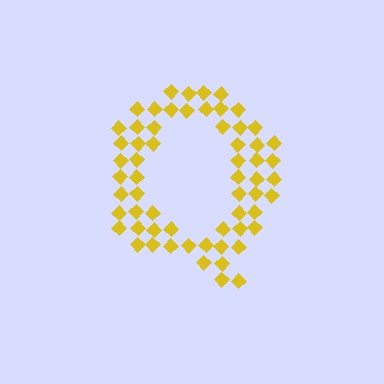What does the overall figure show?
The overall figure shows the letter Q.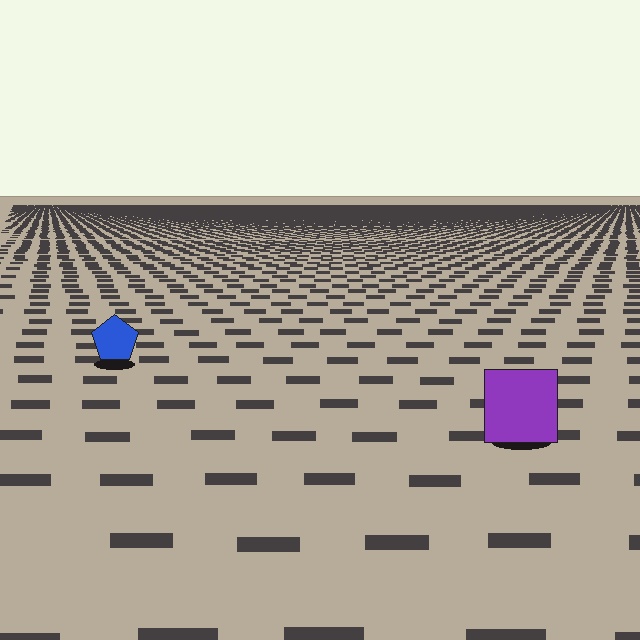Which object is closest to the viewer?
The purple square is closest. The texture marks near it are larger and more spread out.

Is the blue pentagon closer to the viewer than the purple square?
No. The purple square is closer — you can tell from the texture gradient: the ground texture is coarser near it.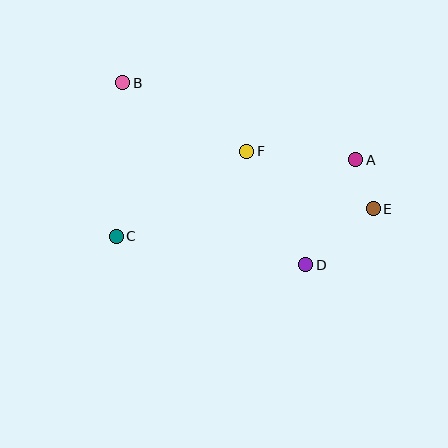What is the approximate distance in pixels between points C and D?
The distance between C and D is approximately 192 pixels.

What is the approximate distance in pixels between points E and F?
The distance between E and F is approximately 139 pixels.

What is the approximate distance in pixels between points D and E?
The distance between D and E is approximately 87 pixels.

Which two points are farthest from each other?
Points B and E are farthest from each other.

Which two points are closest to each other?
Points A and E are closest to each other.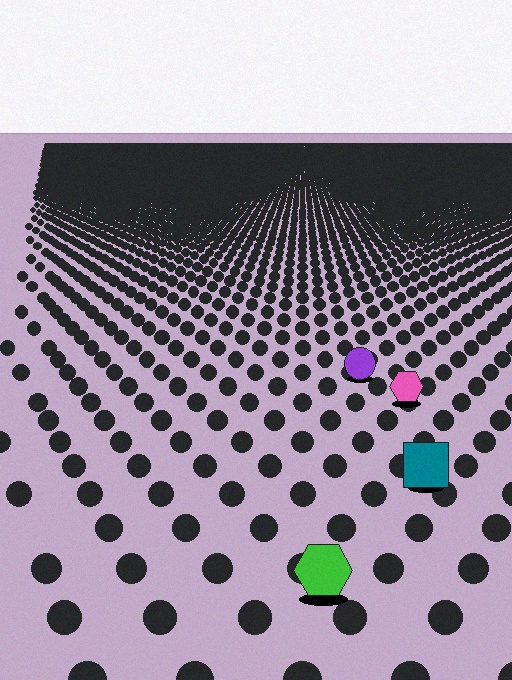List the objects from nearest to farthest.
From nearest to farthest: the green hexagon, the teal square, the pink hexagon, the purple circle.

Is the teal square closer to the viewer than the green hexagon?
No. The green hexagon is closer — you can tell from the texture gradient: the ground texture is coarser near it.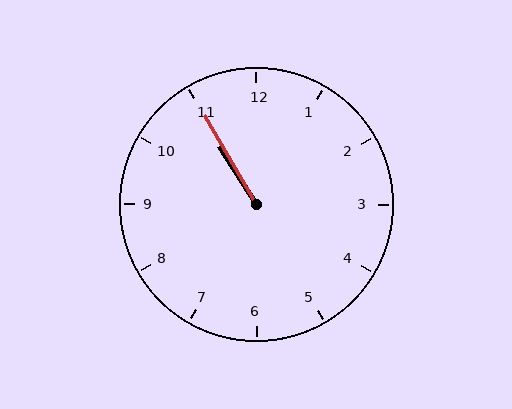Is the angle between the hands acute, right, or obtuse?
It is acute.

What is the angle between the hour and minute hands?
Approximately 2 degrees.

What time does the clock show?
10:55.